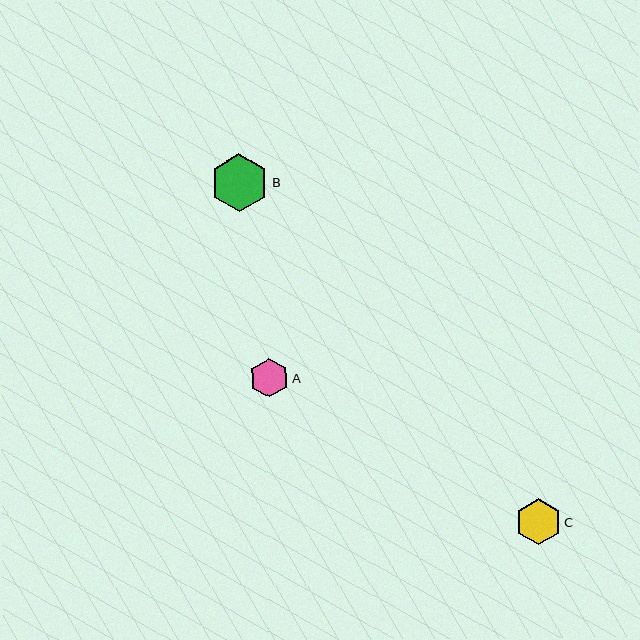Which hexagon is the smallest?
Hexagon A is the smallest with a size of approximately 39 pixels.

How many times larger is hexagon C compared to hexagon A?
Hexagon C is approximately 1.2 times the size of hexagon A.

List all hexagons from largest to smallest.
From largest to smallest: B, C, A.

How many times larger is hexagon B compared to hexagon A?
Hexagon B is approximately 1.5 times the size of hexagon A.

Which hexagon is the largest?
Hexagon B is the largest with a size of approximately 58 pixels.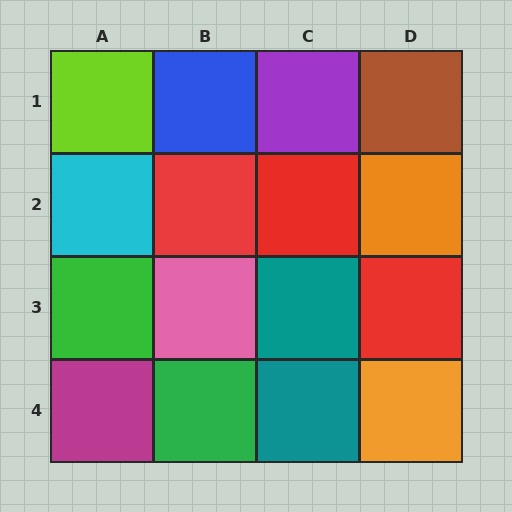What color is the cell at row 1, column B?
Blue.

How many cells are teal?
2 cells are teal.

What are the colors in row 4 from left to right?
Magenta, green, teal, orange.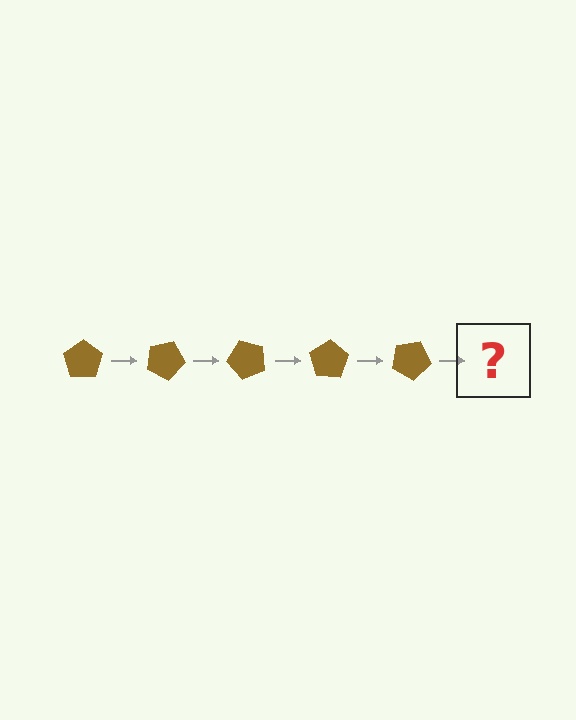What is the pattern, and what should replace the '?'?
The pattern is that the pentagon rotates 25 degrees each step. The '?' should be a brown pentagon rotated 125 degrees.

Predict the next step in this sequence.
The next step is a brown pentagon rotated 125 degrees.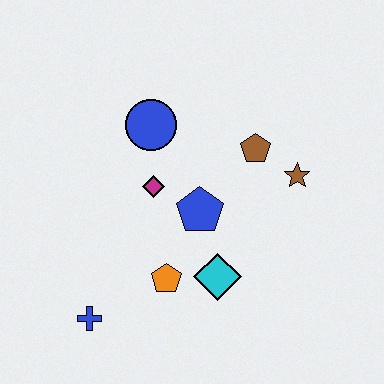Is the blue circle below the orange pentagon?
No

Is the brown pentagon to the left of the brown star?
Yes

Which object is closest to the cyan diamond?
The orange pentagon is closest to the cyan diamond.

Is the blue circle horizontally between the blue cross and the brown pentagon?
Yes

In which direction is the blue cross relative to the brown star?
The blue cross is to the left of the brown star.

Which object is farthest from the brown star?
The blue cross is farthest from the brown star.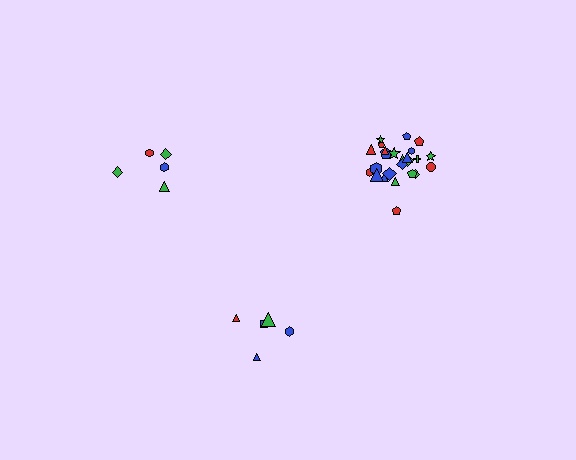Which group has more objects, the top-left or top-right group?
The top-right group.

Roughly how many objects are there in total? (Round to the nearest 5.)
Roughly 35 objects in total.